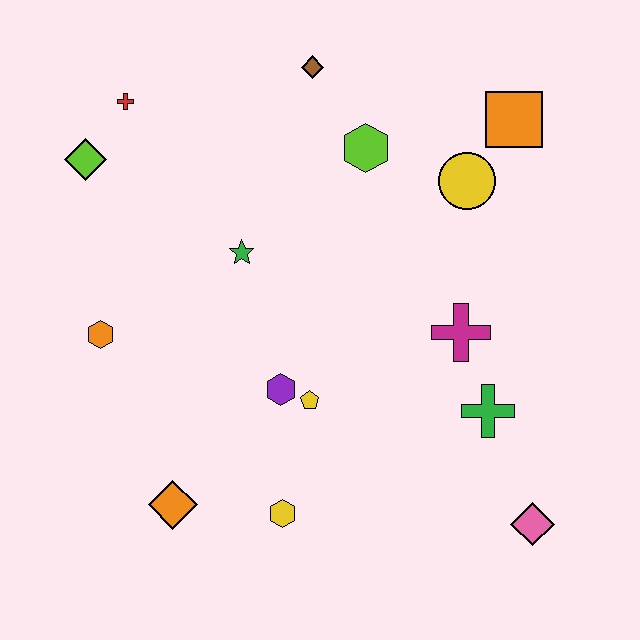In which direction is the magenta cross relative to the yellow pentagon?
The magenta cross is to the right of the yellow pentagon.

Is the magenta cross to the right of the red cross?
Yes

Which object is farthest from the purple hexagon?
The orange square is farthest from the purple hexagon.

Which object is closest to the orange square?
The yellow circle is closest to the orange square.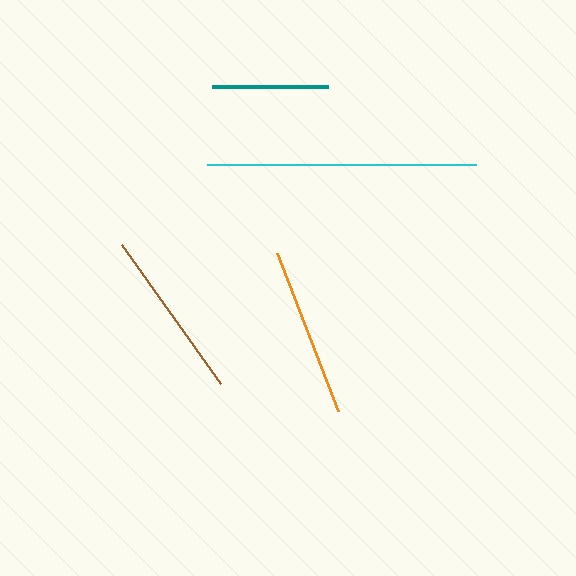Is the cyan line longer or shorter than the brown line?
The cyan line is longer than the brown line.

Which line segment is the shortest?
The teal line is the shortest at approximately 116 pixels.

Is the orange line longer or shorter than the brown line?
The orange line is longer than the brown line.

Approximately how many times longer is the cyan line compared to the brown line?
The cyan line is approximately 1.6 times the length of the brown line.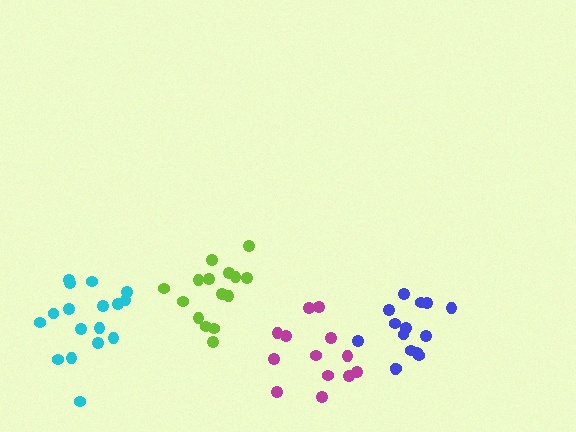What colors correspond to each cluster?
The clusters are colored: blue, lime, cyan, magenta.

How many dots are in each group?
Group 1: 15 dots, Group 2: 15 dots, Group 3: 17 dots, Group 4: 13 dots (60 total).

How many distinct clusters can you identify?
There are 4 distinct clusters.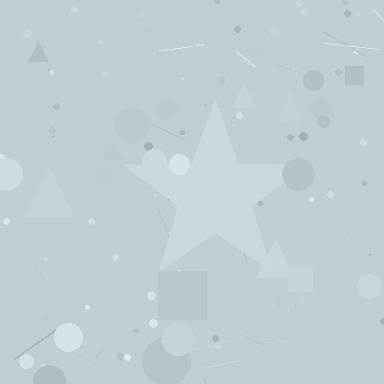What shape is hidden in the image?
A star is hidden in the image.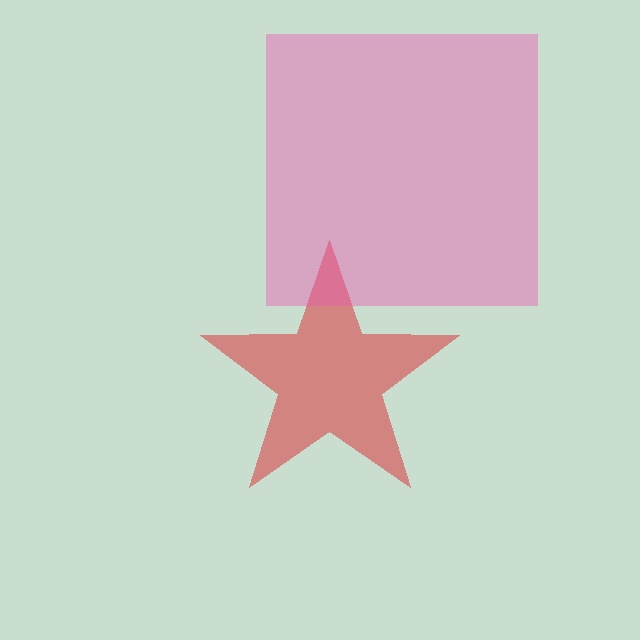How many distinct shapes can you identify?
There are 2 distinct shapes: a red star, a pink square.